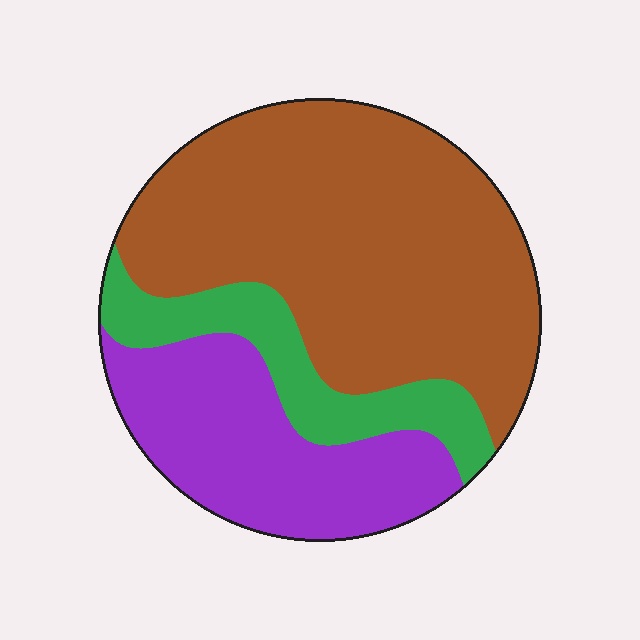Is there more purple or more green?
Purple.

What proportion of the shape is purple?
Purple takes up about one quarter (1/4) of the shape.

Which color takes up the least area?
Green, at roughly 15%.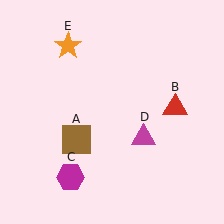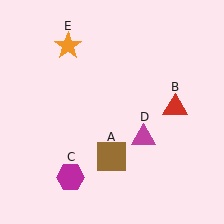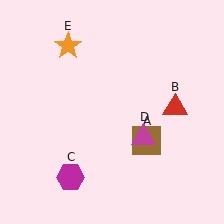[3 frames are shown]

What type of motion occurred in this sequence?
The brown square (object A) rotated counterclockwise around the center of the scene.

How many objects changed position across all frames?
1 object changed position: brown square (object A).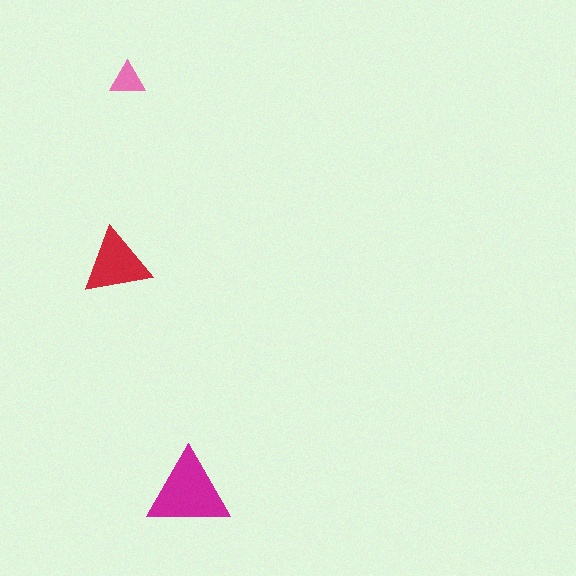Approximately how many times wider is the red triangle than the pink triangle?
About 2 times wider.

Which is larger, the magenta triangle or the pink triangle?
The magenta one.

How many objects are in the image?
There are 3 objects in the image.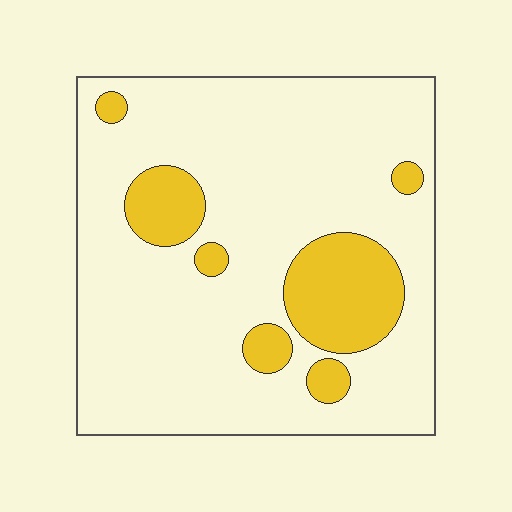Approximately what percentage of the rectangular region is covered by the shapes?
Approximately 20%.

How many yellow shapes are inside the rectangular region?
7.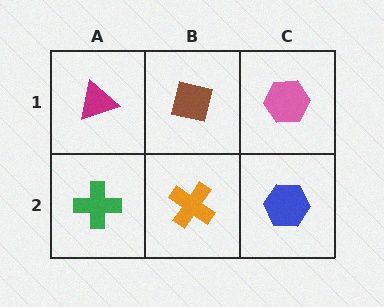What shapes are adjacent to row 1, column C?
A blue hexagon (row 2, column C), a brown square (row 1, column B).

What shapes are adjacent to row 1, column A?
A green cross (row 2, column A), a brown square (row 1, column B).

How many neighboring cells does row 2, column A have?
2.